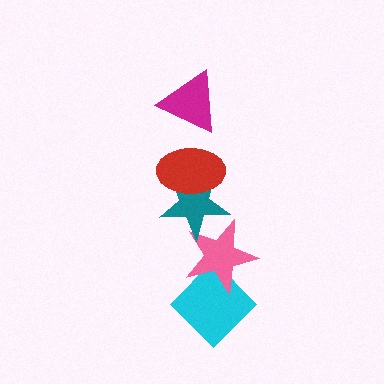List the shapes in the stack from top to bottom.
From top to bottom: the magenta triangle, the red ellipse, the teal star, the pink star, the cyan diamond.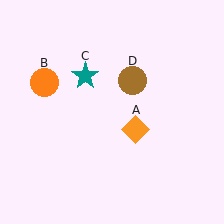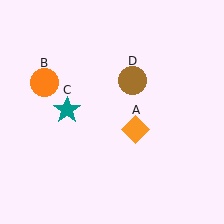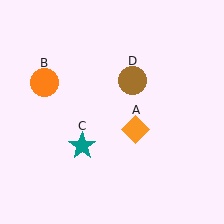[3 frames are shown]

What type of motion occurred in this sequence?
The teal star (object C) rotated counterclockwise around the center of the scene.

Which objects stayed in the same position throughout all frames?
Orange diamond (object A) and orange circle (object B) and brown circle (object D) remained stationary.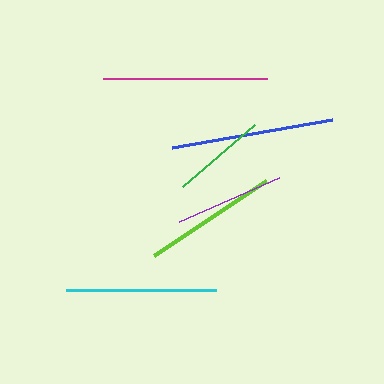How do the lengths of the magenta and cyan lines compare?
The magenta and cyan lines are approximately the same length.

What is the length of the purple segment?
The purple segment is approximately 109 pixels long.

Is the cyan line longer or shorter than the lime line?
The cyan line is longer than the lime line.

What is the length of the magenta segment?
The magenta segment is approximately 164 pixels long.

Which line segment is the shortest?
The green line is the shortest at approximately 94 pixels.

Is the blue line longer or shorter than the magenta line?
The magenta line is longer than the blue line.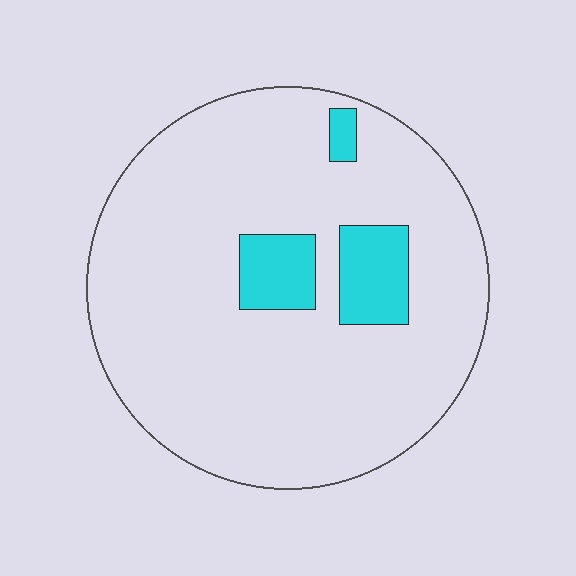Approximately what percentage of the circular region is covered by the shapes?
Approximately 10%.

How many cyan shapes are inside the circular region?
3.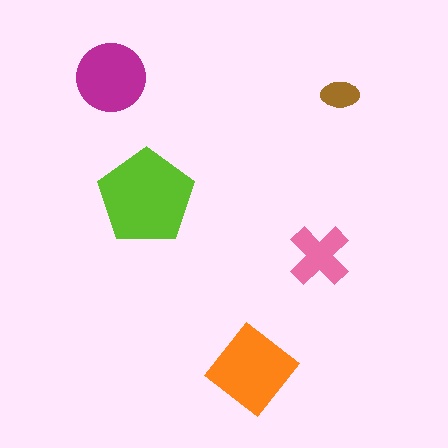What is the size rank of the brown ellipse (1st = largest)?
5th.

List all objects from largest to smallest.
The lime pentagon, the orange diamond, the magenta circle, the pink cross, the brown ellipse.